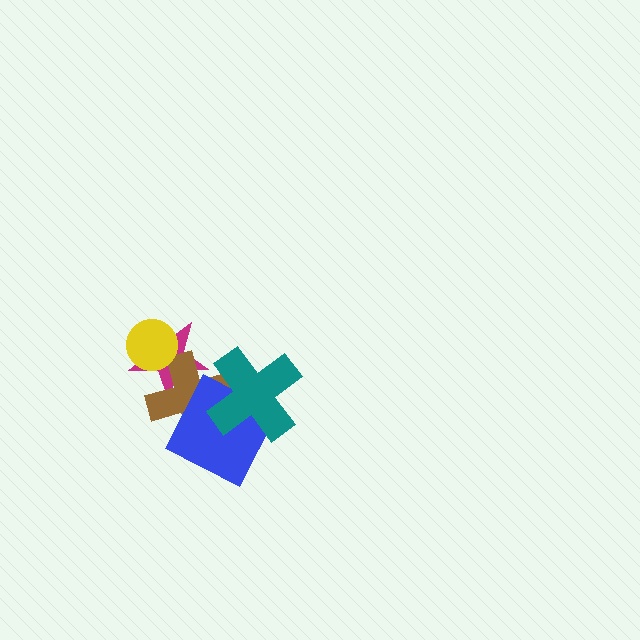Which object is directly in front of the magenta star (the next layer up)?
The brown cross is directly in front of the magenta star.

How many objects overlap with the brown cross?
3 objects overlap with the brown cross.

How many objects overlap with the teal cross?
2 objects overlap with the teal cross.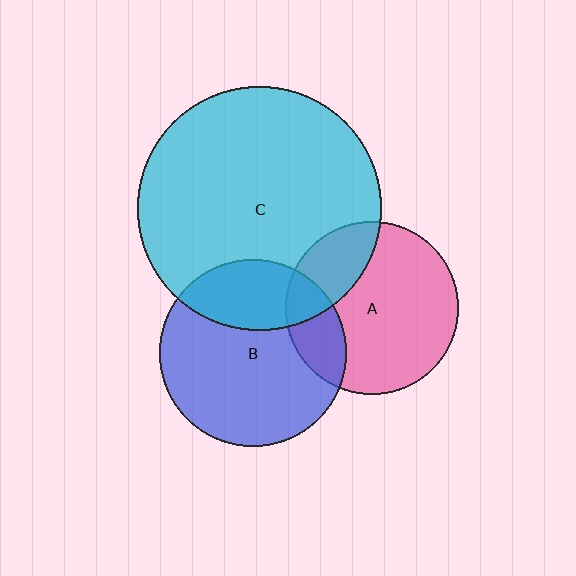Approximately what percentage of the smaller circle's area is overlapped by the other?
Approximately 30%.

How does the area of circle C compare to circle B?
Approximately 1.7 times.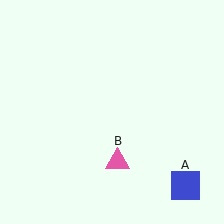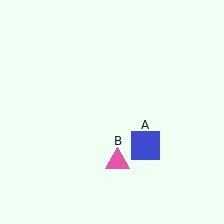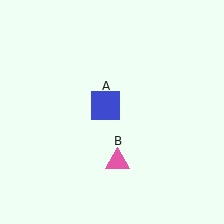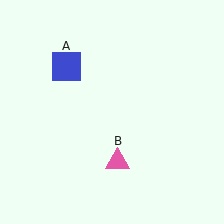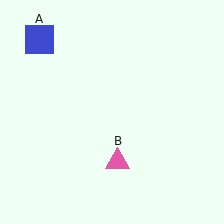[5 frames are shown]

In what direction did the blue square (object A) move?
The blue square (object A) moved up and to the left.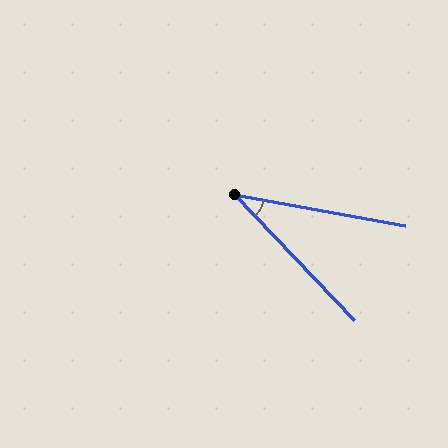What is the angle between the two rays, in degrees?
Approximately 36 degrees.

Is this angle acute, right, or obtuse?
It is acute.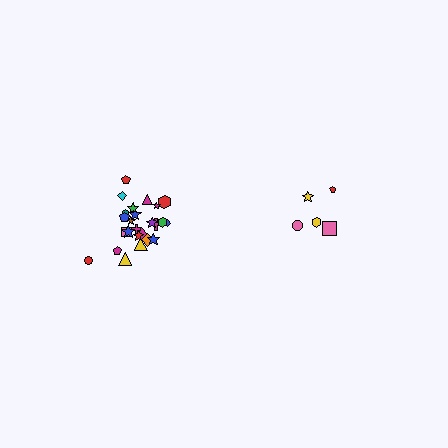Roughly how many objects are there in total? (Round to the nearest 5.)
Roughly 30 objects in total.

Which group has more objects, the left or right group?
The left group.